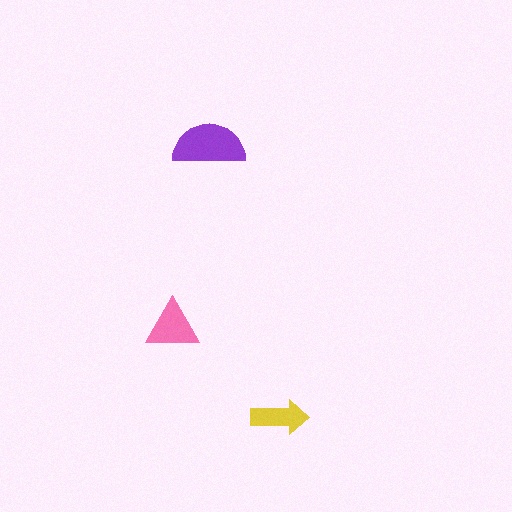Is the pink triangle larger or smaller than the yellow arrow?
Larger.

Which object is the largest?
The purple semicircle.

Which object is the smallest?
The yellow arrow.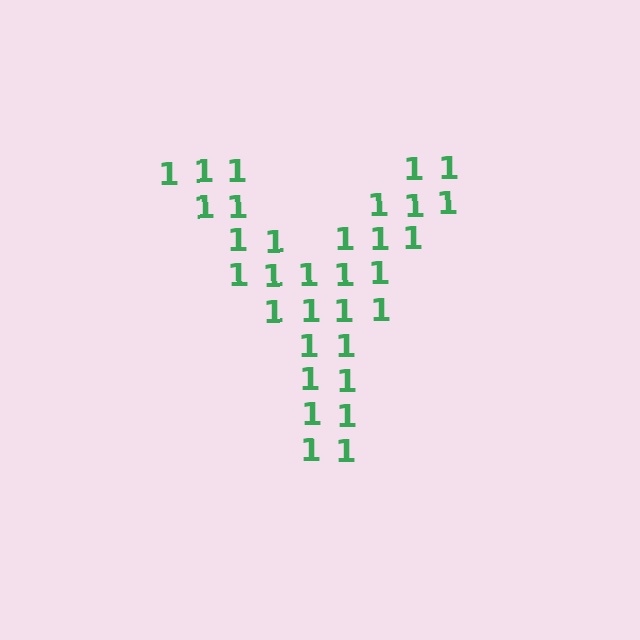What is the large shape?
The large shape is the letter Y.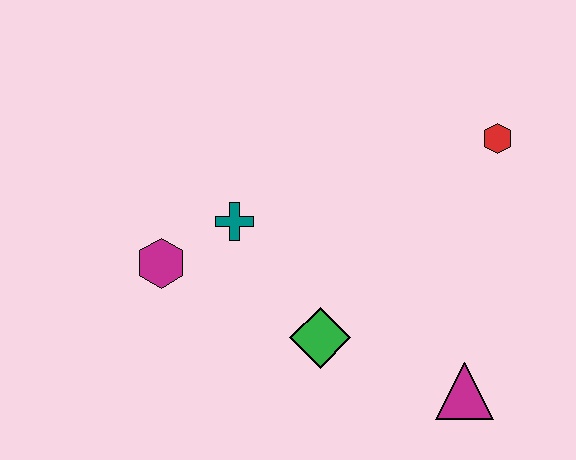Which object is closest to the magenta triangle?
The green diamond is closest to the magenta triangle.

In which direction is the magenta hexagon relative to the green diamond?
The magenta hexagon is to the left of the green diamond.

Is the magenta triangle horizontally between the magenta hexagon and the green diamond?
No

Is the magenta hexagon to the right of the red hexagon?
No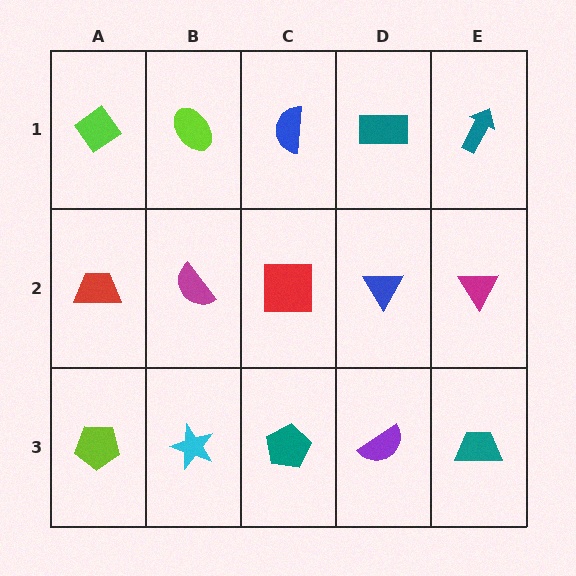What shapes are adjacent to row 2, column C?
A blue semicircle (row 1, column C), a teal pentagon (row 3, column C), a magenta semicircle (row 2, column B), a blue triangle (row 2, column D).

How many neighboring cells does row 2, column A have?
3.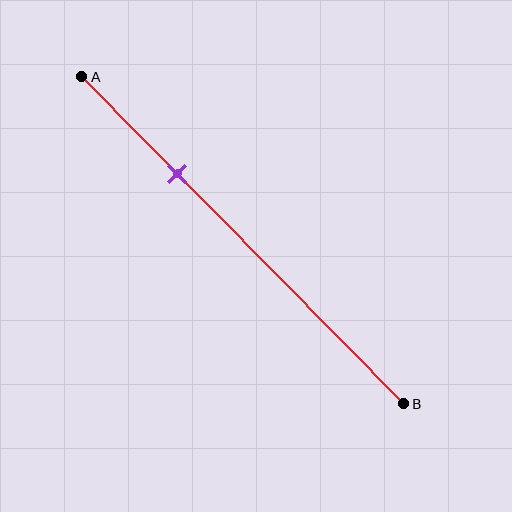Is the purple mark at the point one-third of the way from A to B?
No, the mark is at about 30% from A, not at the 33% one-third point.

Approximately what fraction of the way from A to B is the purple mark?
The purple mark is approximately 30% of the way from A to B.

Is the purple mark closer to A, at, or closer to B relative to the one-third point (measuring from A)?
The purple mark is closer to point A than the one-third point of segment AB.